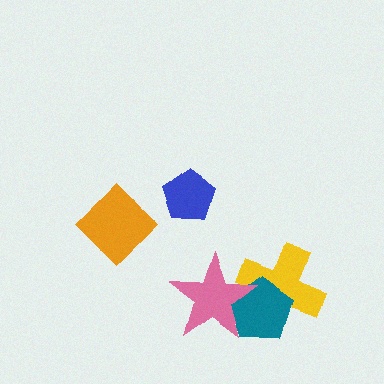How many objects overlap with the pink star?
2 objects overlap with the pink star.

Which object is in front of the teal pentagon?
The pink star is in front of the teal pentagon.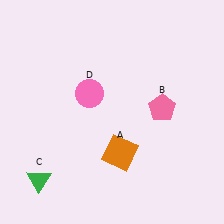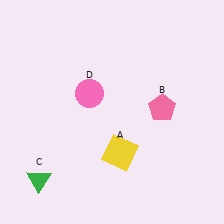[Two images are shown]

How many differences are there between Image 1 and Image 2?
There is 1 difference between the two images.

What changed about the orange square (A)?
In Image 1, A is orange. In Image 2, it changed to yellow.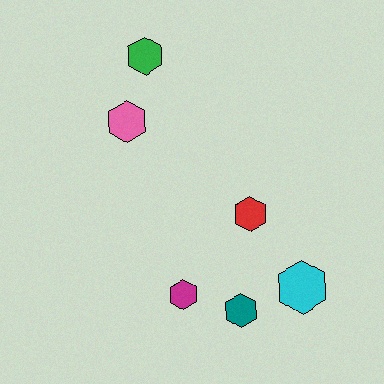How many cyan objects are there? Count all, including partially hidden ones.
There is 1 cyan object.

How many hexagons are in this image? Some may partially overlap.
There are 6 hexagons.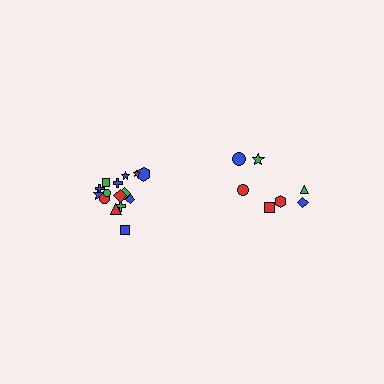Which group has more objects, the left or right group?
The left group.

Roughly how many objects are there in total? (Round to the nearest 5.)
Roughly 20 objects in total.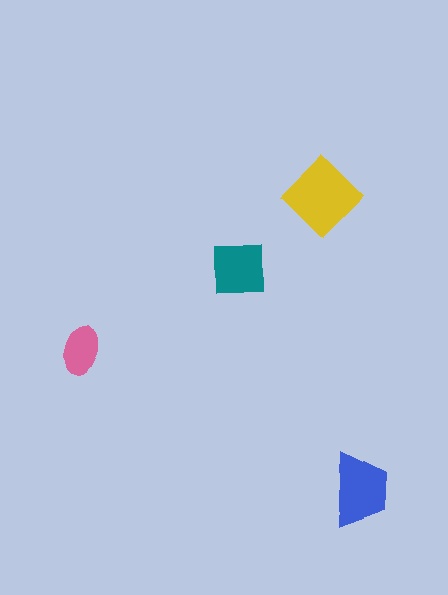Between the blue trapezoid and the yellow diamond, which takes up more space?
The yellow diamond.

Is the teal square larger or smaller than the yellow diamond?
Smaller.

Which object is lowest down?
The blue trapezoid is bottommost.